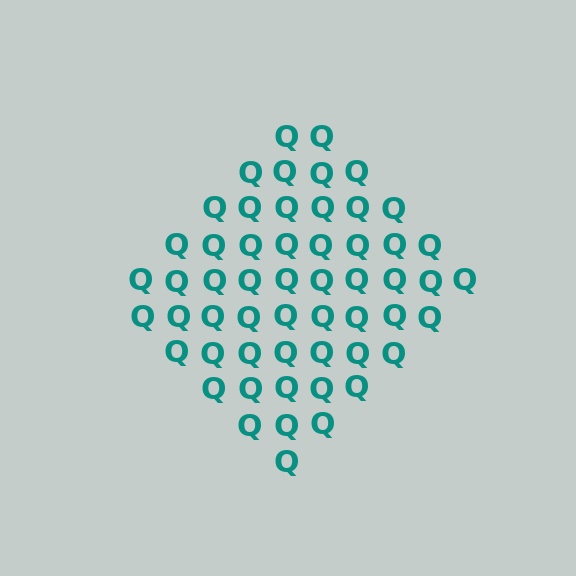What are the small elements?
The small elements are letter Q's.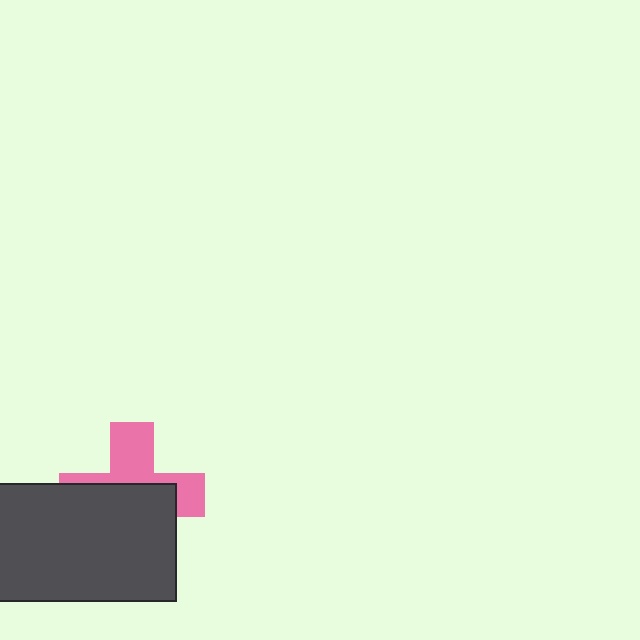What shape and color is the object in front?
The object in front is a dark gray rectangle.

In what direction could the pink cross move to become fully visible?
The pink cross could move up. That would shift it out from behind the dark gray rectangle entirely.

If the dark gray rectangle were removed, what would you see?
You would see the complete pink cross.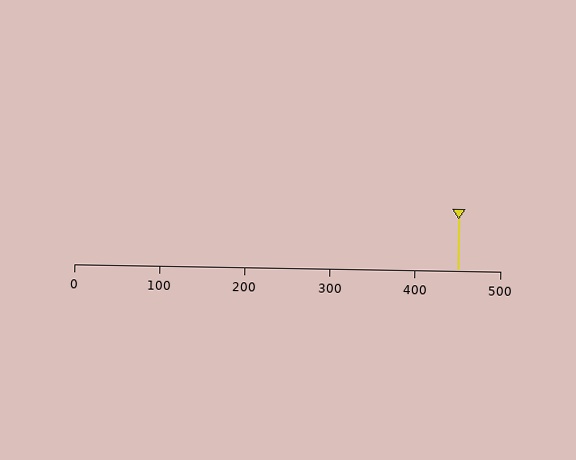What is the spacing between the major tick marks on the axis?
The major ticks are spaced 100 apart.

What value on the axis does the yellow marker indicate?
The marker indicates approximately 450.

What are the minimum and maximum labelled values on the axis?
The axis runs from 0 to 500.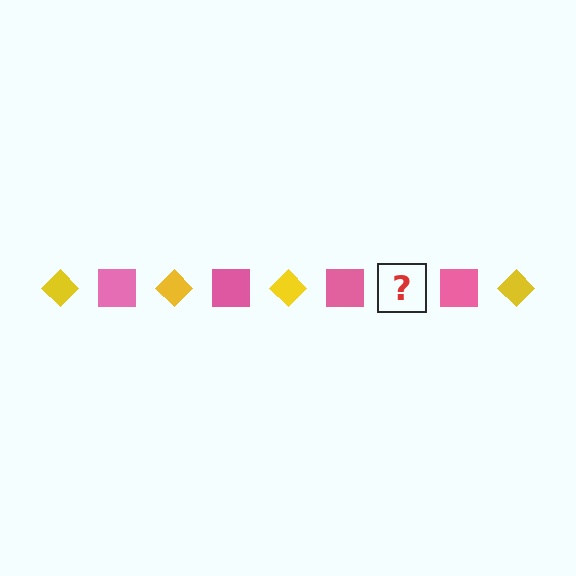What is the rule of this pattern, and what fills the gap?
The rule is that the pattern alternates between yellow diamond and pink square. The gap should be filled with a yellow diamond.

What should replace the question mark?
The question mark should be replaced with a yellow diamond.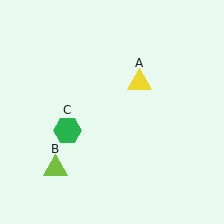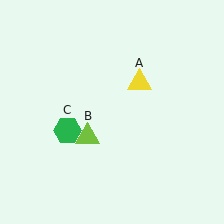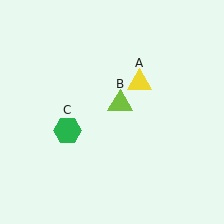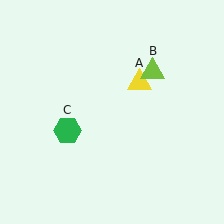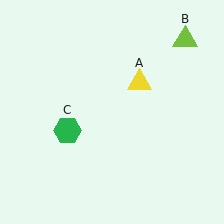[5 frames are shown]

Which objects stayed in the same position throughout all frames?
Yellow triangle (object A) and green hexagon (object C) remained stationary.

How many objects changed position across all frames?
1 object changed position: lime triangle (object B).